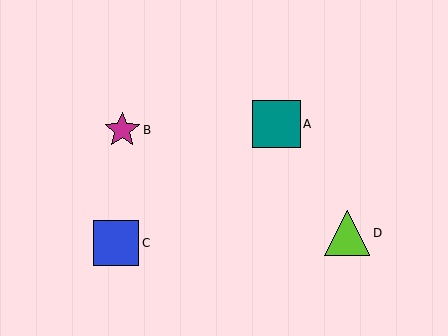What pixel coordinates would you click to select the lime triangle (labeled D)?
Click at (347, 233) to select the lime triangle D.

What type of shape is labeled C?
Shape C is a blue square.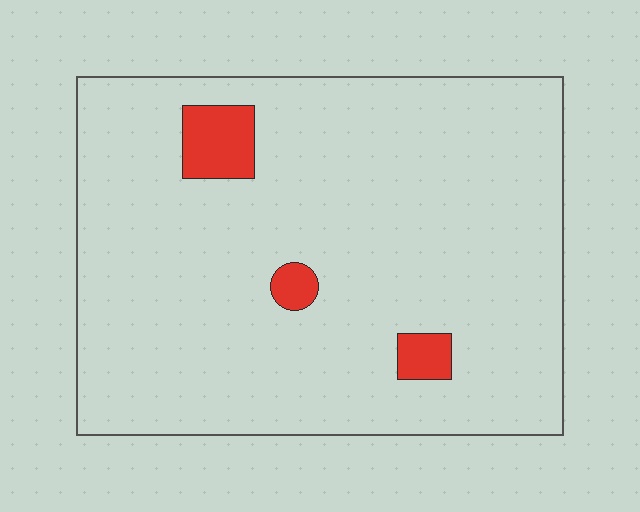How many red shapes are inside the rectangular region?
3.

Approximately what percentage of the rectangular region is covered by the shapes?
Approximately 5%.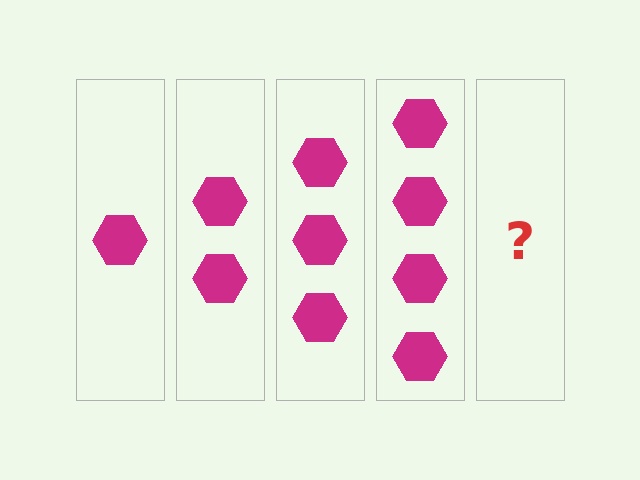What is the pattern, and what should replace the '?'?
The pattern is that each step adds one more hexagon. The '?' should be 5 hexagons.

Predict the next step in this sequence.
The next step is 5 hexagons.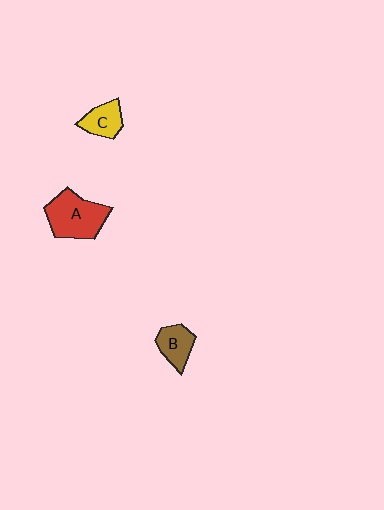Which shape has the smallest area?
Shape C (yellow).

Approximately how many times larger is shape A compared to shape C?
Approximately 2.0 times.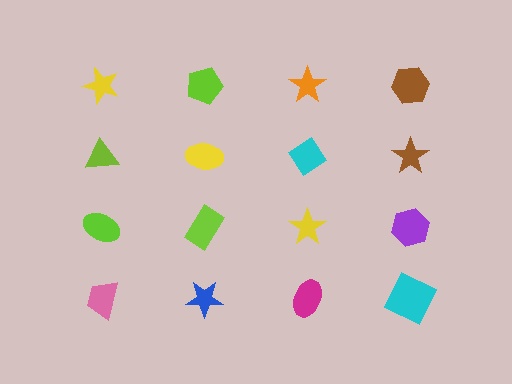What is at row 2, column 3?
A cyan diamond.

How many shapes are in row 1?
4 shapes.